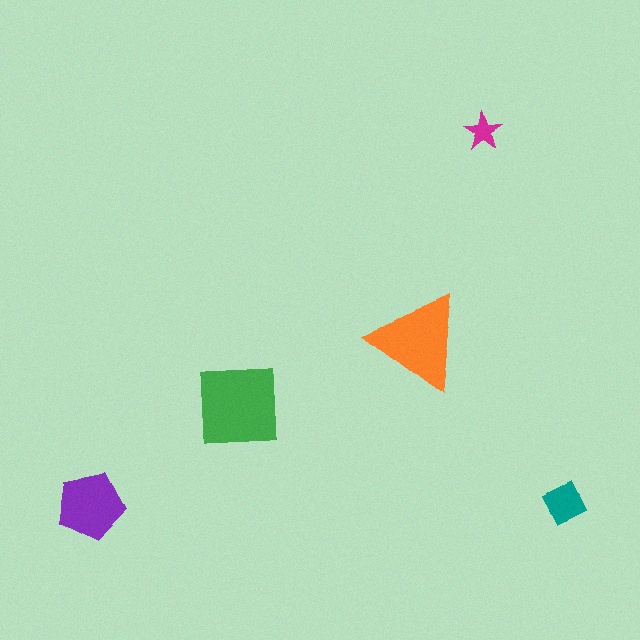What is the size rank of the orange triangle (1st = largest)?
2nd.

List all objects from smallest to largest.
The magenta star, the teal diamond, the purple pentagon, the orange triangle, the green square.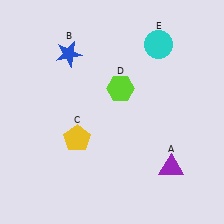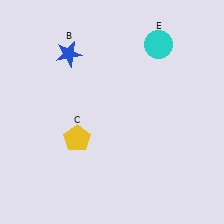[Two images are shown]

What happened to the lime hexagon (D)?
The lime hexagon (D) was removed in Image 2. It was in the top-right area of Image 1.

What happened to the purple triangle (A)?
The purple triangle (A) was removed in Image 2. It was in the bottom-right area of Image 1.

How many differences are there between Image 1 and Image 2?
There are 2 differences between the two images.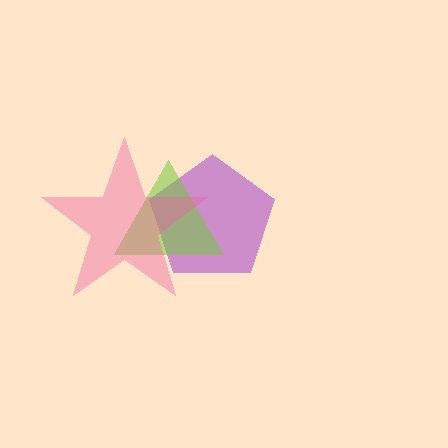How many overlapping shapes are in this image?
There are 3 overlapping shapes in the image.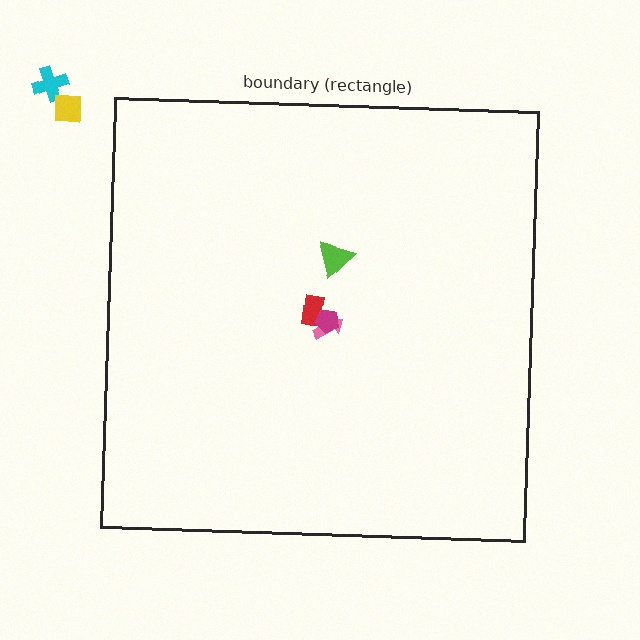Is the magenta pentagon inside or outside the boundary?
Inside.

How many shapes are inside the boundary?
4 inside, 2 outside.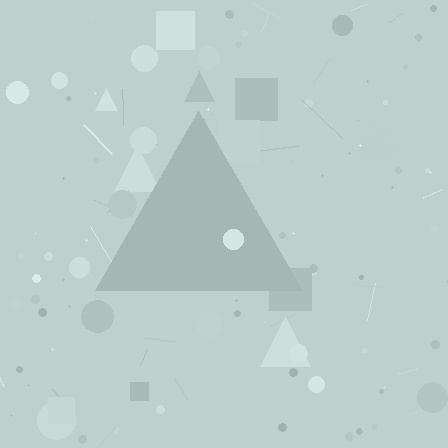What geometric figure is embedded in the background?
A triangle is embedded in the background.